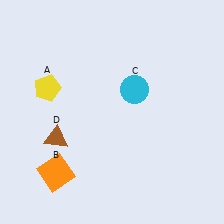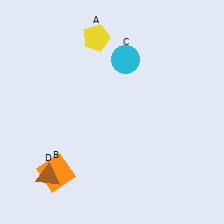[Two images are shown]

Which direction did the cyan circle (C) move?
The cyan circle (C) moved up.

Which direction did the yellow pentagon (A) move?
The yellow pentagon (A) moved up.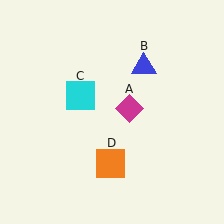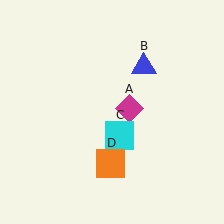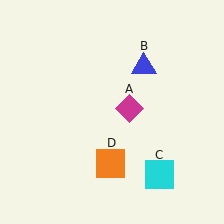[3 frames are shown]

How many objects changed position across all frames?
1 object changed position: cyan square (object C).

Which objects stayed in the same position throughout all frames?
Magenta diamond (object A) and blue triangle (object B) and orange square (object D) remained stationary.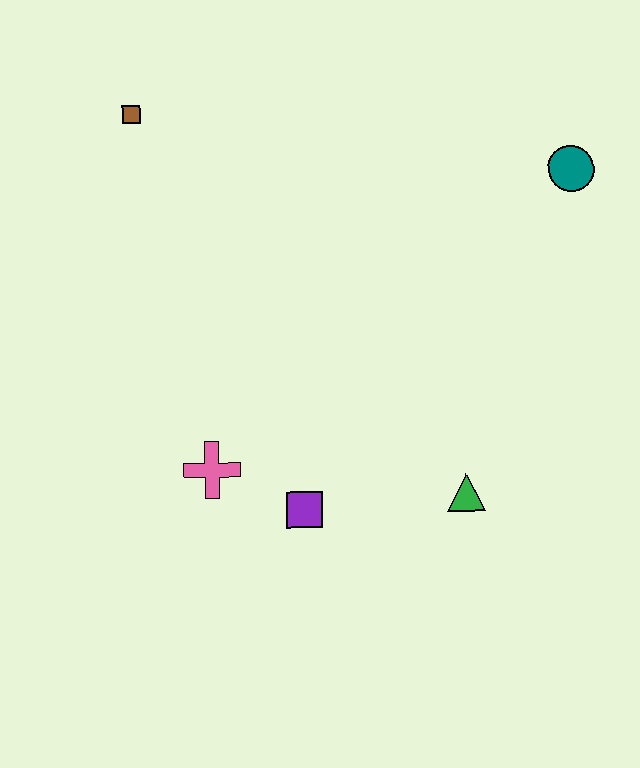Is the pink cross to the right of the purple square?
No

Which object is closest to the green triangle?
The purple square is closest to the green triangle.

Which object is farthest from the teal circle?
The pink cross is farthest from the teal circle.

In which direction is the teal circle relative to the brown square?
The teal circle is to the right of the brown square.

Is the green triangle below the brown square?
Yes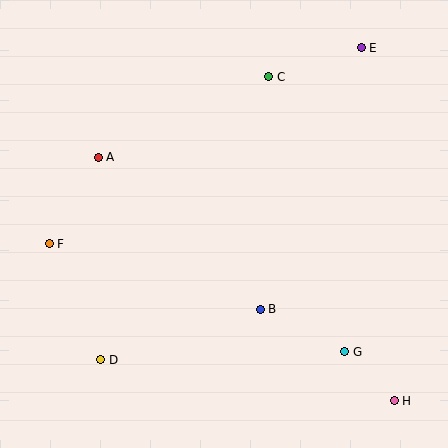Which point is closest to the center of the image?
Point B at (260, 309) is closest to the center.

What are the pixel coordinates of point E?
Point E is at (361, 48).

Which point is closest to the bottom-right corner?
Point H is closest to the bottom-right corner.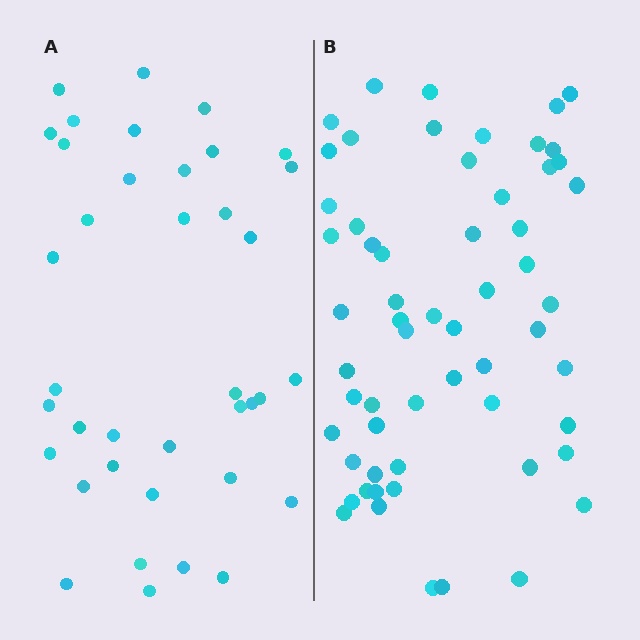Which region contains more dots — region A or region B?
Region B (the right region) has more dots.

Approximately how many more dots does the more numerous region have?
Region B has approximately 20 more dots than region A.